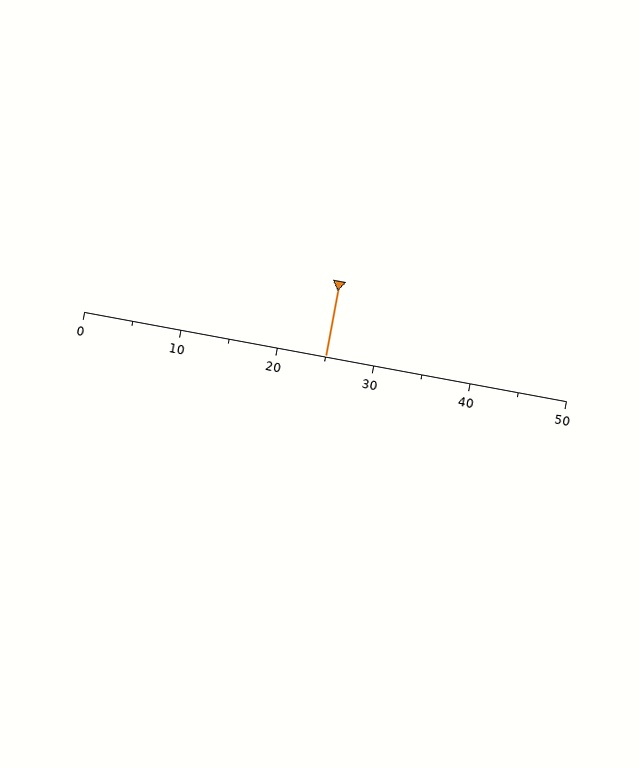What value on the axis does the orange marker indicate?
The marker indicates approximately 25.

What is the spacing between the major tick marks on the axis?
The major ticks are spaced 10 apart.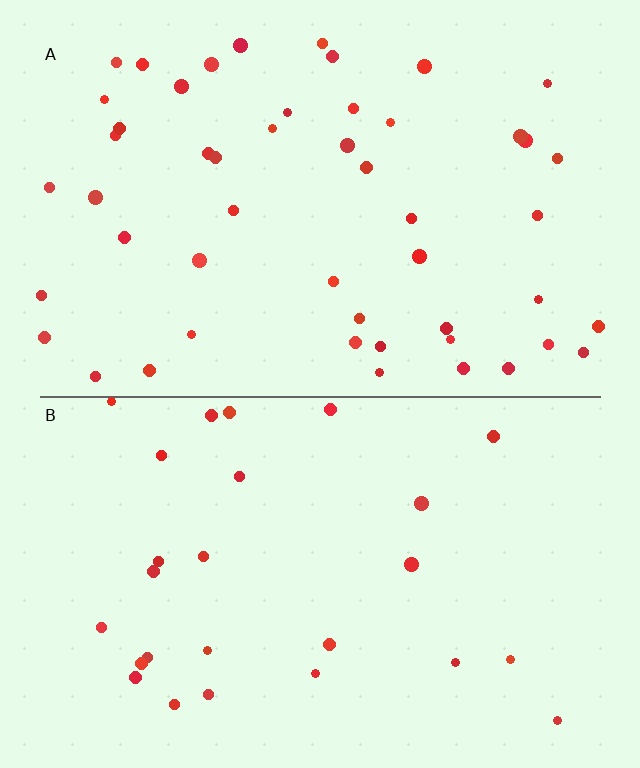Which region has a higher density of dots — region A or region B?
A (the top).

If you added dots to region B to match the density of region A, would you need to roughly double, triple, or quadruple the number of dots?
Approximately double.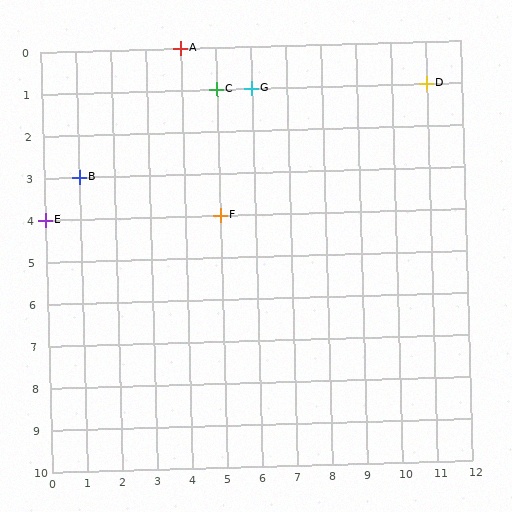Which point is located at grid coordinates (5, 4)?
Point F is at (5, 4).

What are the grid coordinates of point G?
Point G is at grid coordinates (6, 1).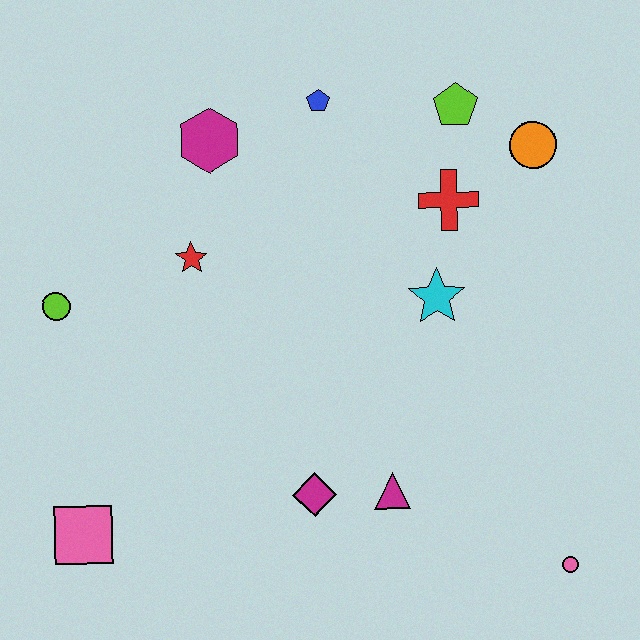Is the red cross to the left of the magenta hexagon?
No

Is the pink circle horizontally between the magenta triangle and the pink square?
No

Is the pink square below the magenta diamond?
Yes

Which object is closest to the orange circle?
The lime pentagon is closest to the orange circle.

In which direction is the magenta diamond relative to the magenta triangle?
The magenta diamond is to the left of the magenta triangle.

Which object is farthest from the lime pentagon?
The pink square is farthest from the lime pentagon.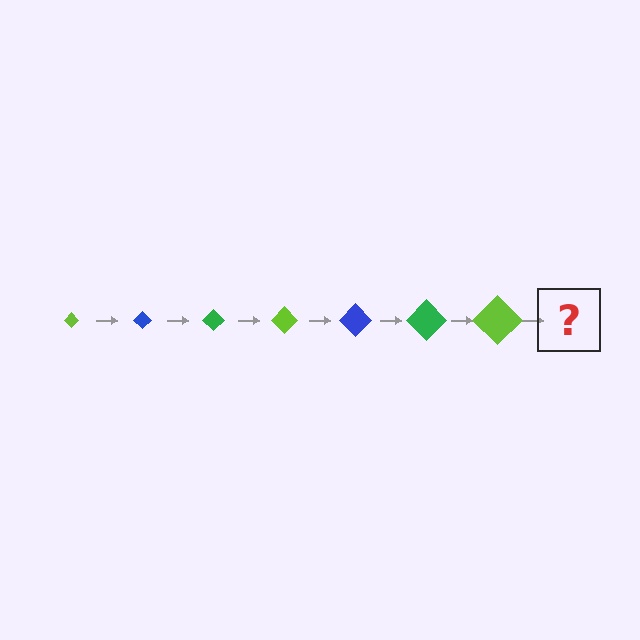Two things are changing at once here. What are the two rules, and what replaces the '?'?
The two rules are that the diamond grows larger each step and the color cycles through lime, blue, and green. The '?' should be a blue diamond, larger than the previous one.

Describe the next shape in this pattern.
It should be a blue diamond, larger than the previous one.